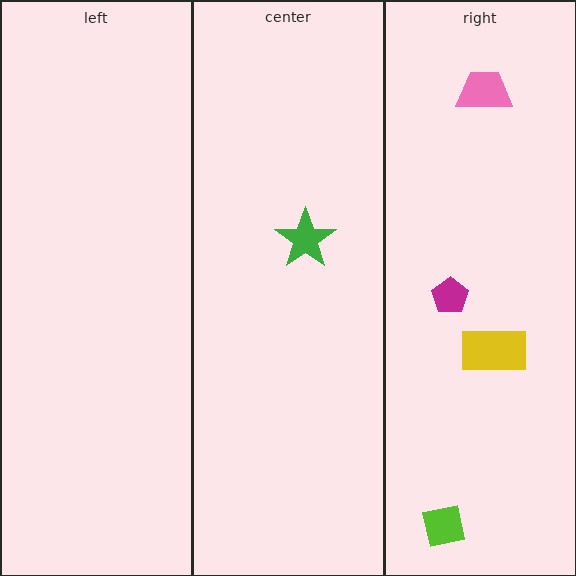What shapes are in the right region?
The pink trapezoid, the magenta pentagon, the lime square, the yellow rectangle.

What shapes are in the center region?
The green star.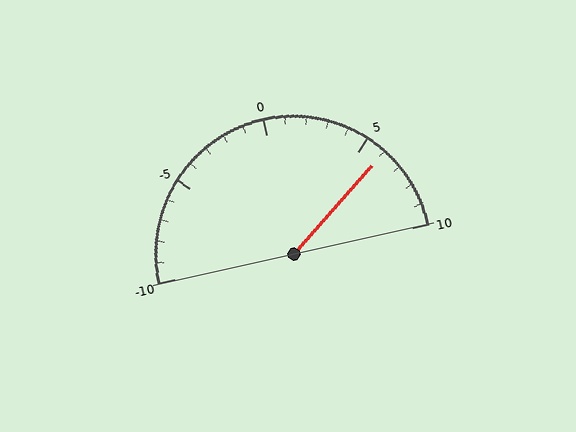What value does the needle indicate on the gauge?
The needle indicates approximately 6.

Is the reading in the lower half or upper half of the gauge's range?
The reading is in the upper half of the range (-10 to 10).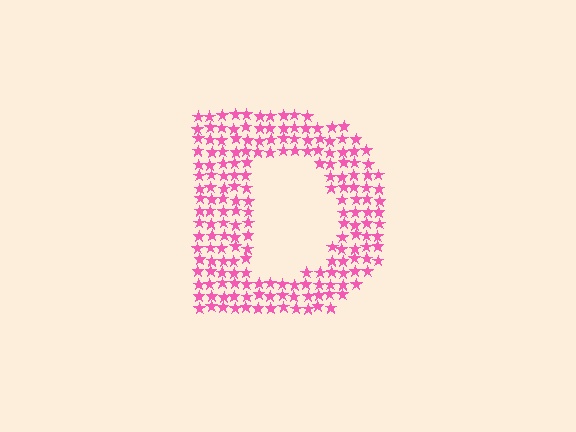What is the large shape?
The large shape is the letter D.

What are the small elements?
The small elements are stars.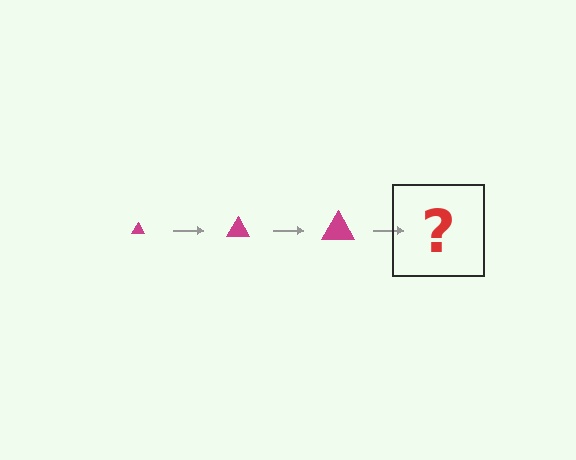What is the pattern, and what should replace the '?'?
The pattern is that the triangle gets progressively larger each step. The '?' should be a magenta triangle, larger than the previous one.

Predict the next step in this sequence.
The next step is a magenta triangle, larger than the previous one.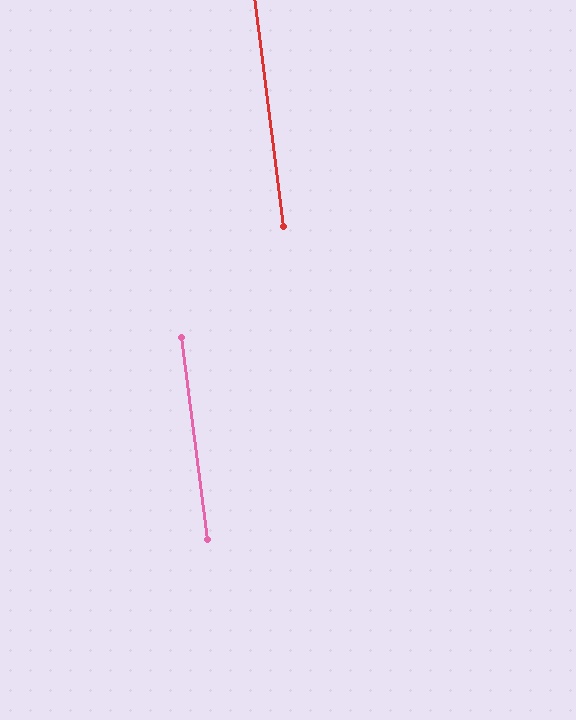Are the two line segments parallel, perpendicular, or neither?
Parallel — their directions differ by only 0.2°.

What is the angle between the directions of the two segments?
Approximately 0 degrees.